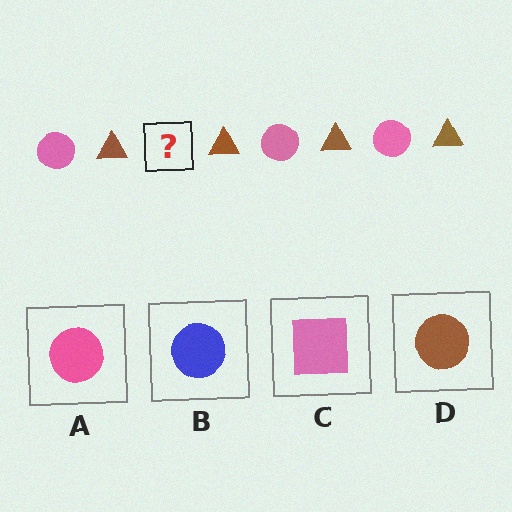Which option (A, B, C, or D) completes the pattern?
A.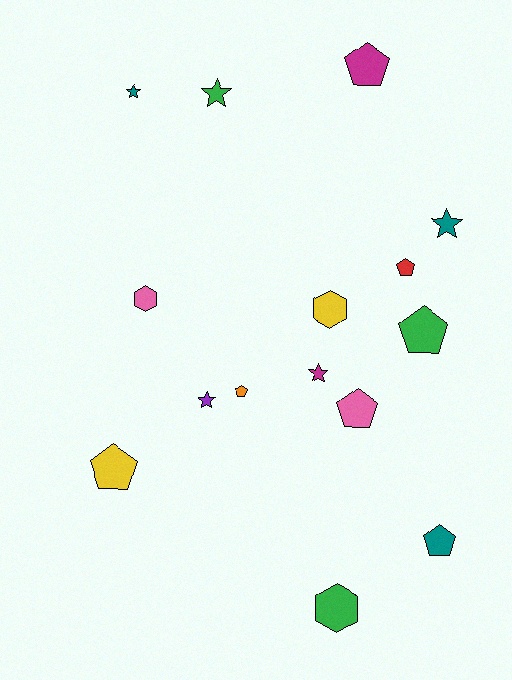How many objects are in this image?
There are 15 objects.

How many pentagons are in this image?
There are 7 pentagons.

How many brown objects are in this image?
There are no brown objects.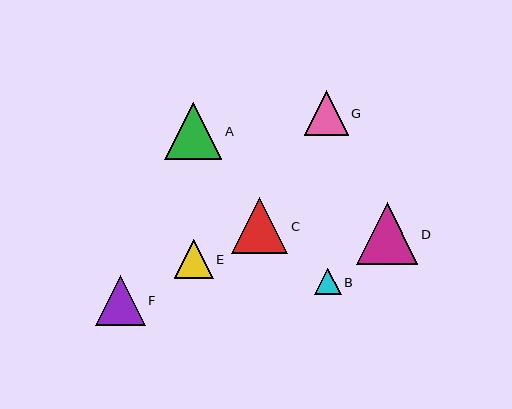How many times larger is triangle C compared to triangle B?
Triangle C is approximately 2.1 times the size of triangle B.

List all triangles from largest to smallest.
From largest to smallest: D, A, C, F, G, E, B.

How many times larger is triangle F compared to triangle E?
Triangle F is approximately 1.3 times the size of triangle E.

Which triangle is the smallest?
Triangle B is the smallest with a size of approximately 27 pixels.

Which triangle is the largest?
Triangle D is the largest with a size of approximately 61 pixels.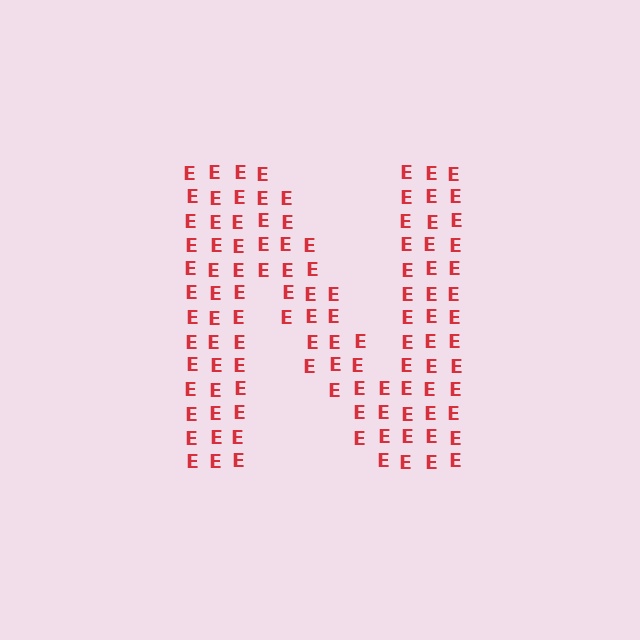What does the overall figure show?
The overall figure shows the letter N.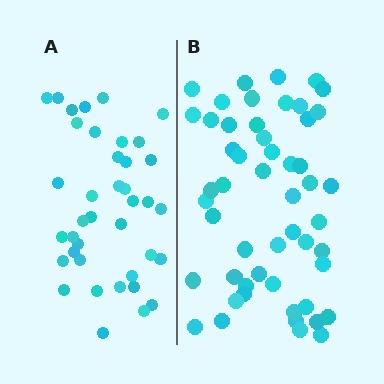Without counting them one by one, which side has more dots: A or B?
Region B (the right region) has more dots.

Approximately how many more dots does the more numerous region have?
Region B has approximately 15 more dots than region A.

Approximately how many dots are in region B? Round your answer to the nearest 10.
About 50 dots. (The exact count is 52, which rounds to 50.)